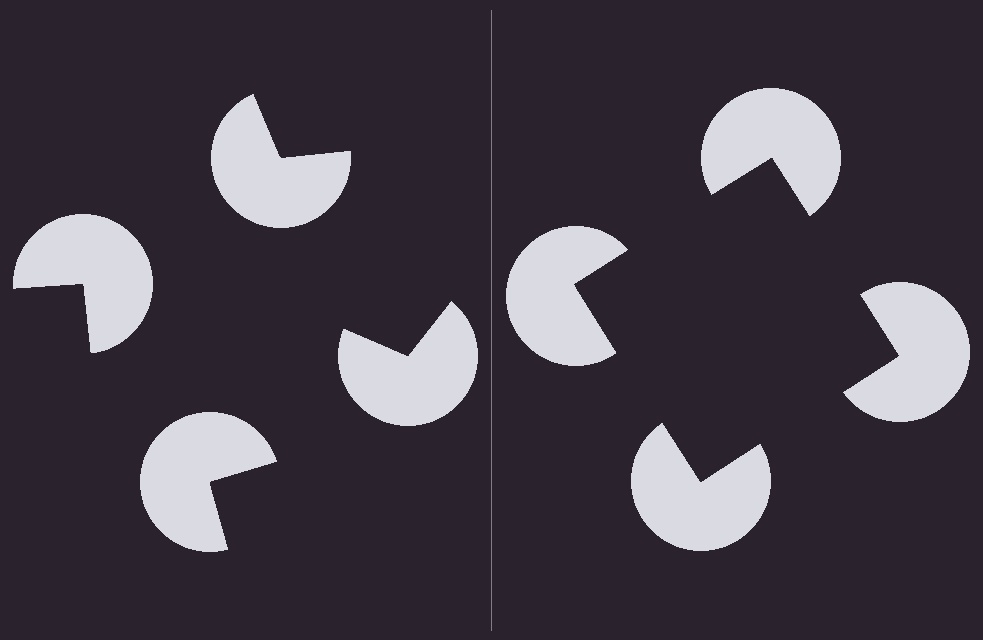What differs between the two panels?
The pac-man discs are positioned identically on both sides; only the wedge orientations differ. On the right they align to a square; on the left they are misaligned.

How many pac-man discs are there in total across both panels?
8 — 4 on each side.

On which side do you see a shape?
An illusory square appears on the right side. On the left side the wedge cuts are rotated, so no coherent shape forms.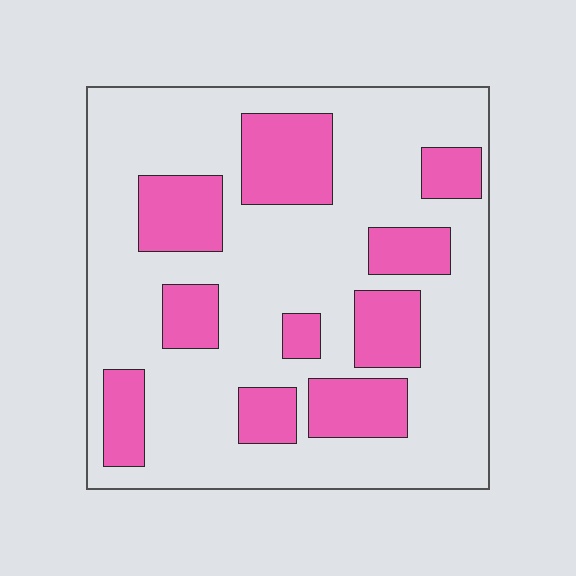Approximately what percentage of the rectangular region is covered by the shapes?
Approximately 30%.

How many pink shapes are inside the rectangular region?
10.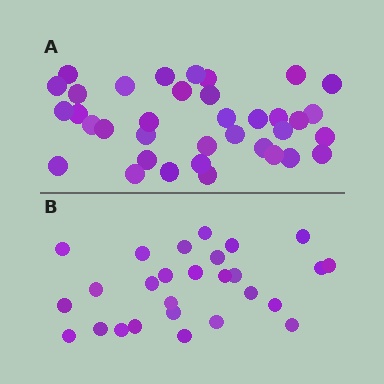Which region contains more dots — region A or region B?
Region A (the top region) has more dots.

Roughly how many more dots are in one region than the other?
Region A has roughly 8 or so more dots than region B.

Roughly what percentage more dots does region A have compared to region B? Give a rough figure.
About 35% more.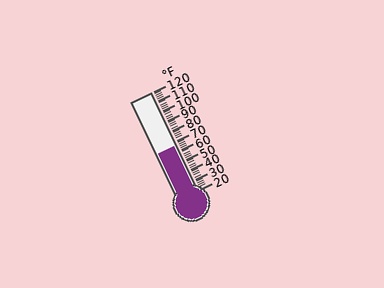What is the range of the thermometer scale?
The thermometer scale ranges from 20°F to 120°F.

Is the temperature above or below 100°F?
The temperature is below 100°F.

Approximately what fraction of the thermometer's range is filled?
The thermometer is filled to approximately 45% of its range.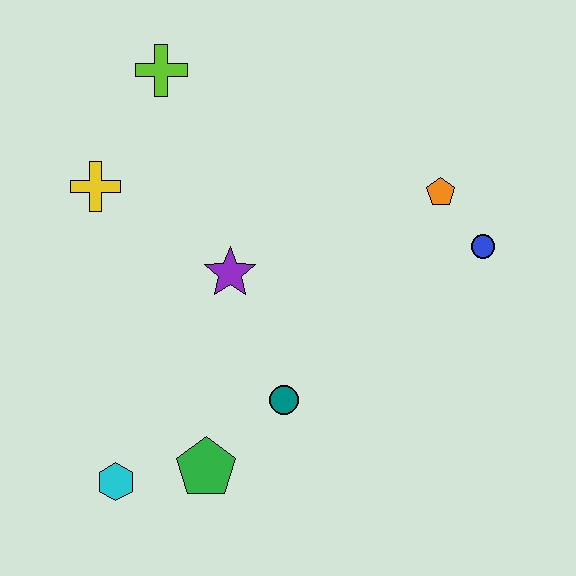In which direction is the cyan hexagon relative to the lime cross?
The cyan hexagon is below the lime cross.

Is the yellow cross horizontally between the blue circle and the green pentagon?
No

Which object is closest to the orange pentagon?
The blue circle is closest to the orange pentagon.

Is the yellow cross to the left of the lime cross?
Yes